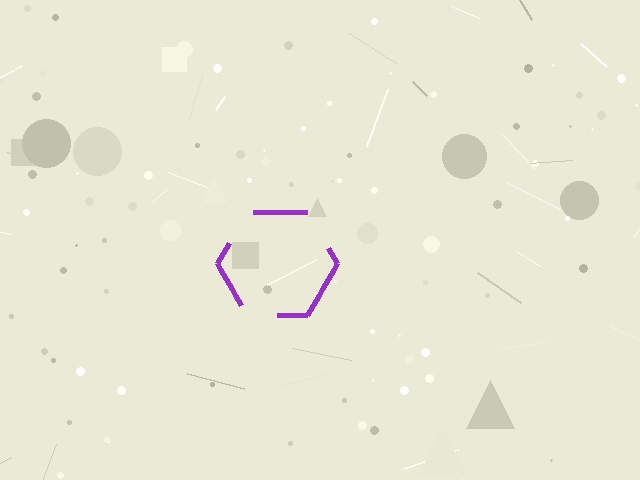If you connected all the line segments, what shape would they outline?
They would outline a hexagon.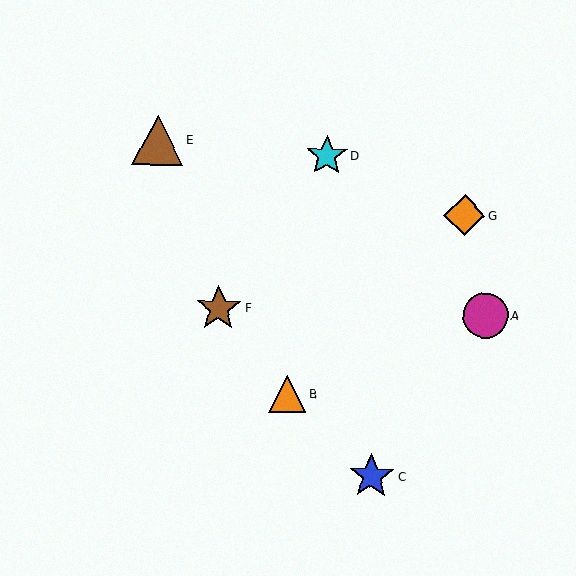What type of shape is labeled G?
Shape G is an orange diamond.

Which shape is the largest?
The brown triangle (labeled E) is the largest.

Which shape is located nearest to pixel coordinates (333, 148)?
The cyan star (labeled D) at (327, 156) is nearest to that location.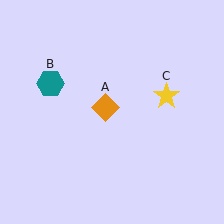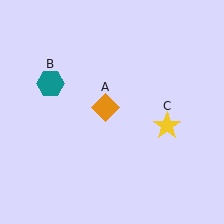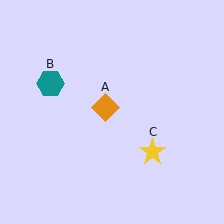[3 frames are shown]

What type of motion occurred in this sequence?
The yellow star (object C) rotated clockwise around the center of the scene.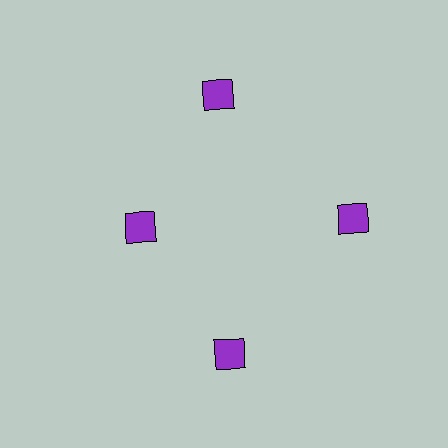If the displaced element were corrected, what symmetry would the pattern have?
It would have 4-fold rotational symmetry — the pattern would map onto itself every 90 degrees.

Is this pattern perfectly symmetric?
No. The 4 purple diamonds are arranged in a ring, but one element near the 9 o'clock position is pulled inward toward the center, breaking the 4-fold rotational symmetry.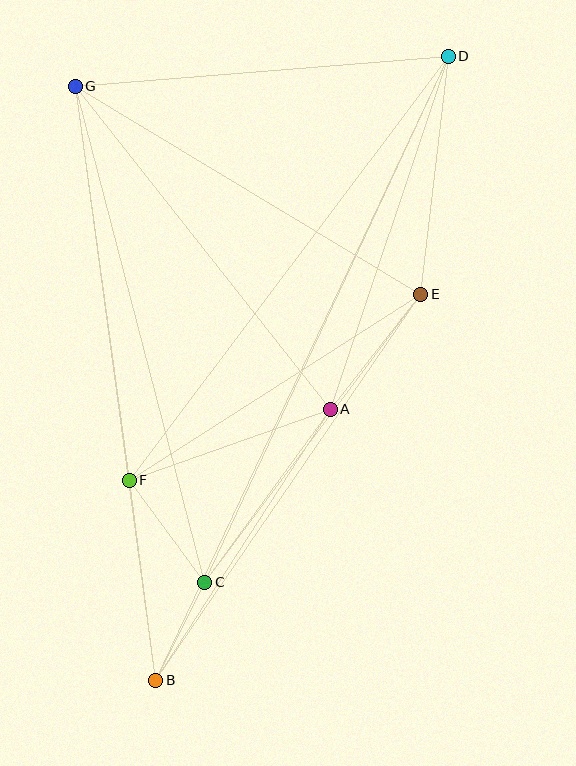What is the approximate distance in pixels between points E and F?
The distance between E and F is approximately 346 pixels.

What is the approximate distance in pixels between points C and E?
The distance between C and E is approximately 360 pixels.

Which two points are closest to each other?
Points B and C are closest to each other.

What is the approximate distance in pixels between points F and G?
The distance between F and G is approximately 398 pixels.